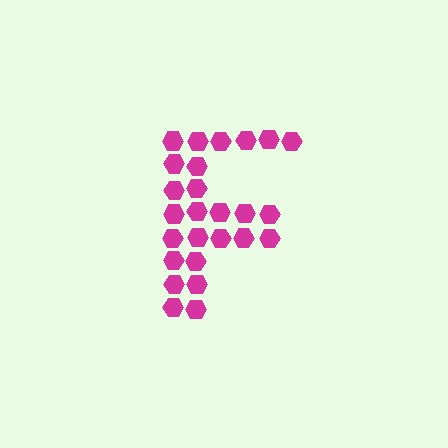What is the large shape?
The large shape is the letter F.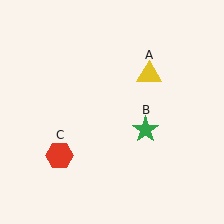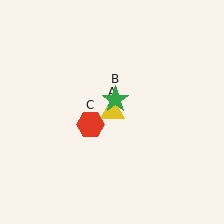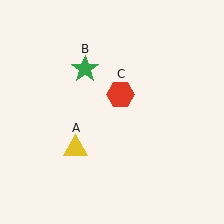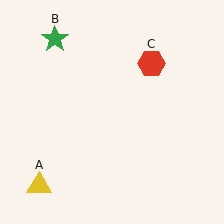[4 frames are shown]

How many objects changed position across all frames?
3 objects changed position: yellow triangle (object A), green star (object B), red hexagon (object C).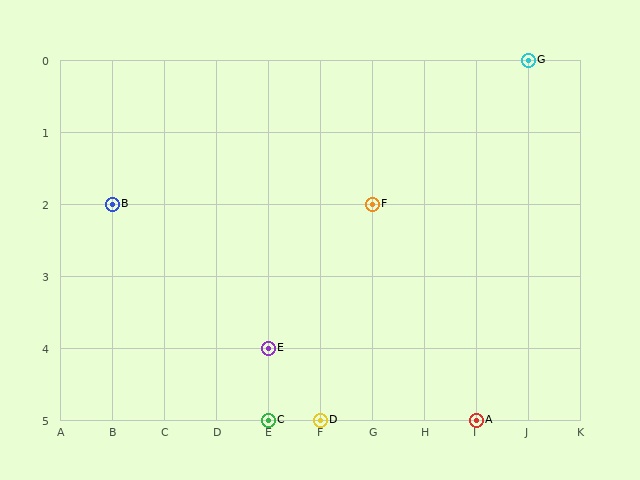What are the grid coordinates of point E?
Point E is at grid coordinates (E, 4).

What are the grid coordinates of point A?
Point A is at grid coordinates (I, 5).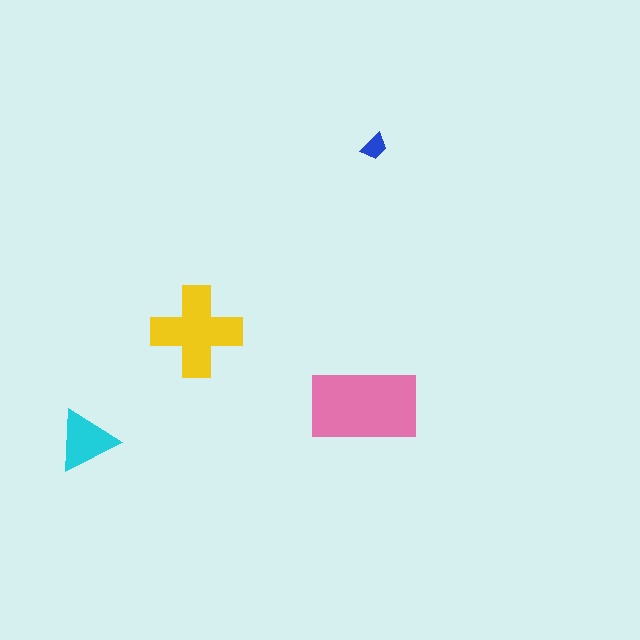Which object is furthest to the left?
The cyan triangle is leftmost.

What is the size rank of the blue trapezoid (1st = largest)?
4th.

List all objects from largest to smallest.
The pink rectangle, the yellow cross, the cyan triangle, the blue trapezoid.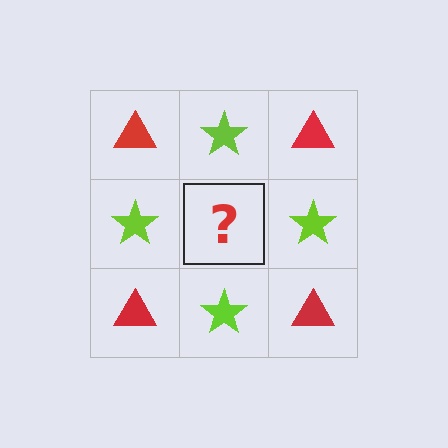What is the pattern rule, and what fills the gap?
The rule is that it alternates red triangle and lime star in a checkerboard pattern. The gap should be filled with a red triangle.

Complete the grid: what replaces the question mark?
The question mark should be replaced with a red triangle.